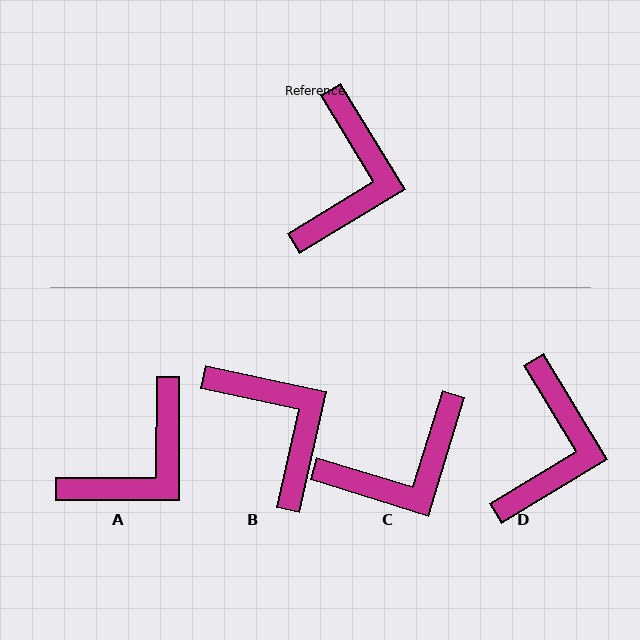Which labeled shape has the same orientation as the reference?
D.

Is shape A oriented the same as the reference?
No, it is off by about 31 degrees.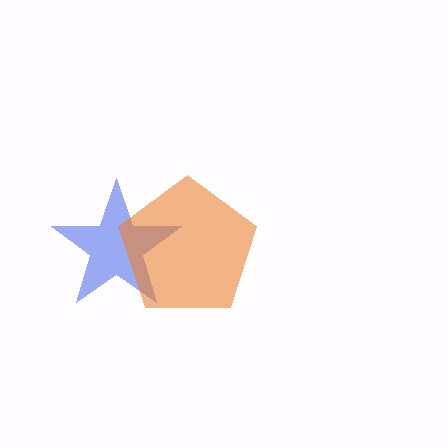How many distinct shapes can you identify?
There are 2 distinct shapes: a blue star, an orange pentagon.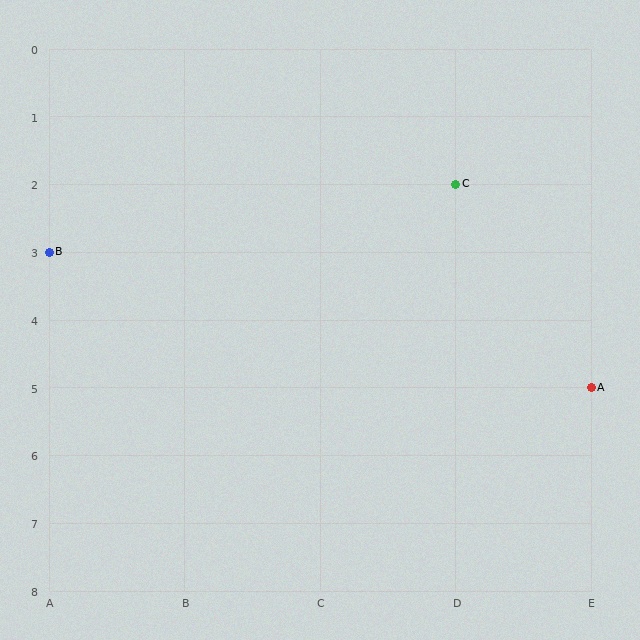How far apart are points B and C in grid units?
Points B and C are 3 columns and 1 row apart (about 3.2 grid units diagonally).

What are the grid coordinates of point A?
Point A is at grid coordinates (E, 5).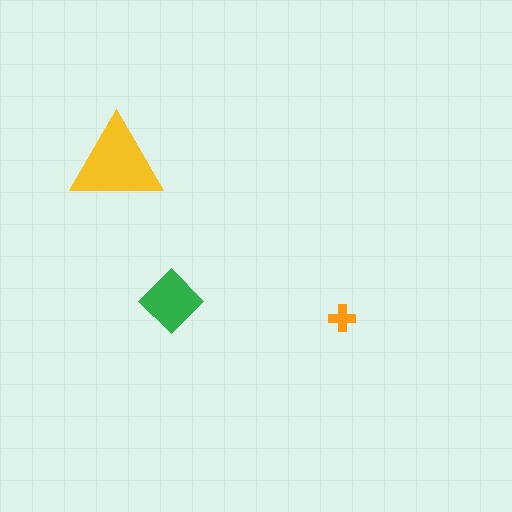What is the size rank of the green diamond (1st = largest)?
2nd.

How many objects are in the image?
There are 3 objects in the image.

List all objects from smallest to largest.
The orange cross, the green diamond, the yellow triangle.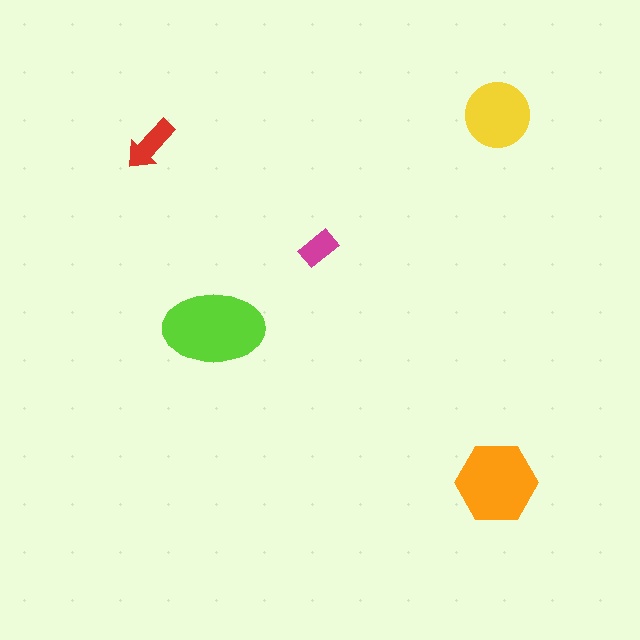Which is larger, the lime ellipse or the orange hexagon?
The lime ellipse.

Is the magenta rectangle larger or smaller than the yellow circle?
Smaller.